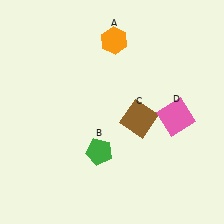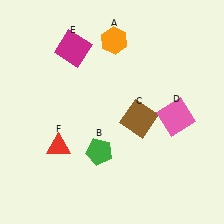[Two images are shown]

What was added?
A magenta square (E), a red triangle (F) were added in Image 2.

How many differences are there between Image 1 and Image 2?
There are 2 differences between the two images.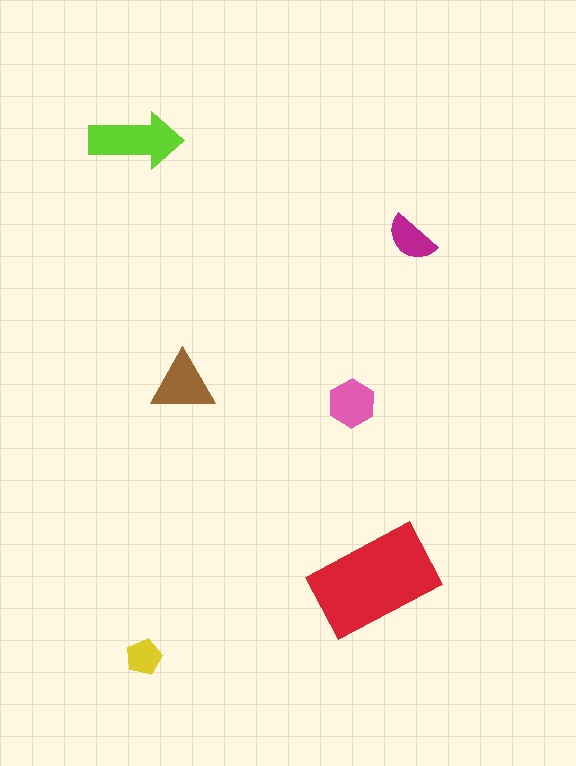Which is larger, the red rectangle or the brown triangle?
The red rectangle.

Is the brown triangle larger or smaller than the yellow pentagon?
Larger.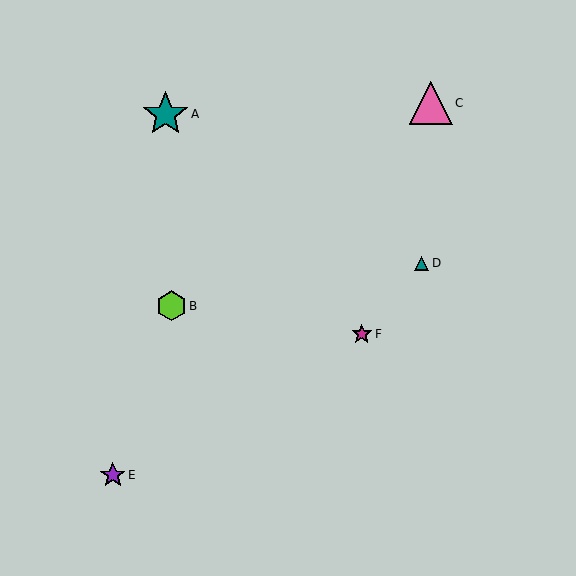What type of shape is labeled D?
Shape D is a teal triangle.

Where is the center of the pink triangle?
The center of the pink triangle is at (431, 103).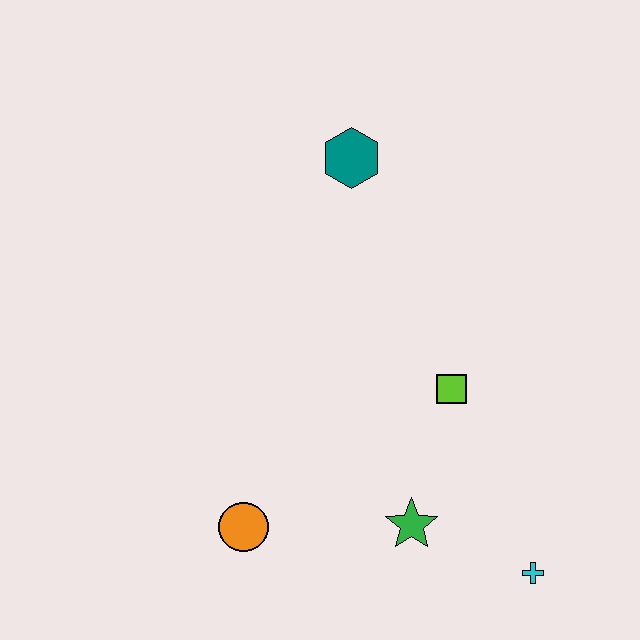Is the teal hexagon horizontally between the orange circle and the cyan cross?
Yes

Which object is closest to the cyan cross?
The green star is closest to the cyan cross.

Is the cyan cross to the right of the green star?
Yes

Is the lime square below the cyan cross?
No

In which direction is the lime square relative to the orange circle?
The lime square is to the right of the orange circle.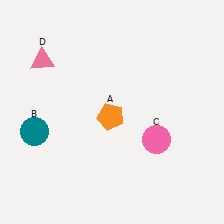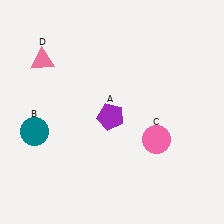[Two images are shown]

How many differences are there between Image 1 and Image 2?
There is 1 difference between the two images.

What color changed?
The pentagon (A) changed from orange in Image 1 to purple in Image 2.